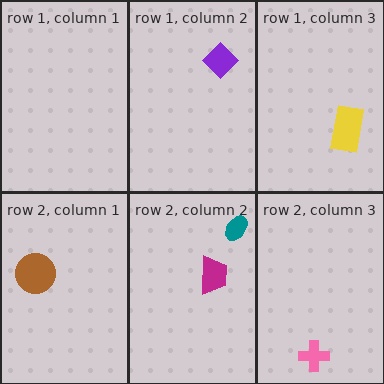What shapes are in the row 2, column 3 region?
The pink cross.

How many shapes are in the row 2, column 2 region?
2.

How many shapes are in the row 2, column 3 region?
1.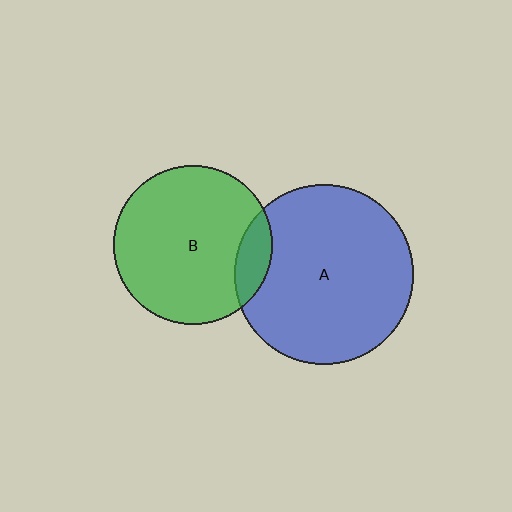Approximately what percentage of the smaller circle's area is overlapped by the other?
Approximately 10%.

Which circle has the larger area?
Circle A (blue).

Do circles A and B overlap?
Yes.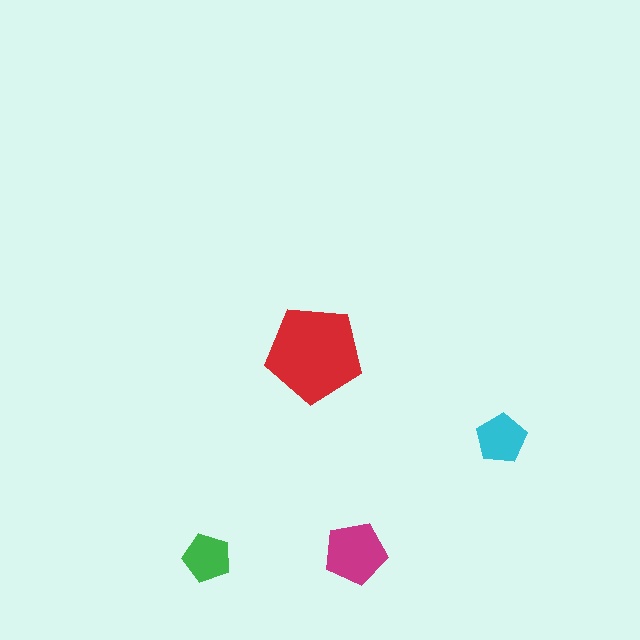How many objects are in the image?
There are 4 objects in the image.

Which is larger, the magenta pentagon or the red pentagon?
The red one.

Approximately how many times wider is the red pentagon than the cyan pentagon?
About 2 times wider.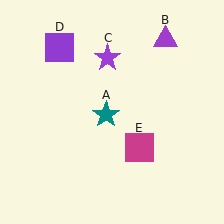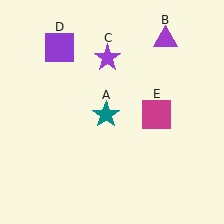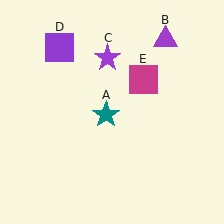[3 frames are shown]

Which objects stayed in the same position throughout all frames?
Teal star (object A) and purple triangle (object B) and purple star (object C) and purple square (object D) remained stationary.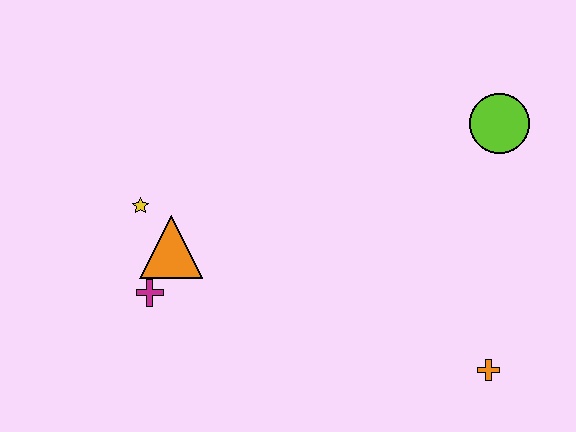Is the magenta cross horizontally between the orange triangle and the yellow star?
Yes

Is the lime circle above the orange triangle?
Yes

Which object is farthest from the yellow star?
The orange cross is farthest from the yellow star.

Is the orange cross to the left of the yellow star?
No